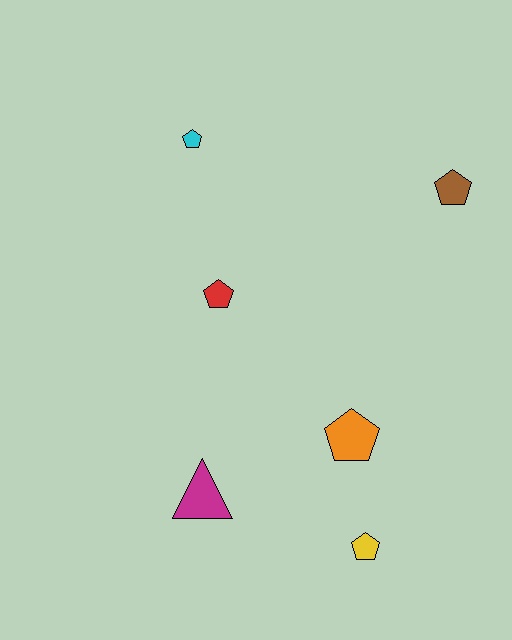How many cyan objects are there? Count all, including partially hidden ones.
There is 1 cyan object.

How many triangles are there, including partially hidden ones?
There is 1 triangle.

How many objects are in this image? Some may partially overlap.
There are 6 objects.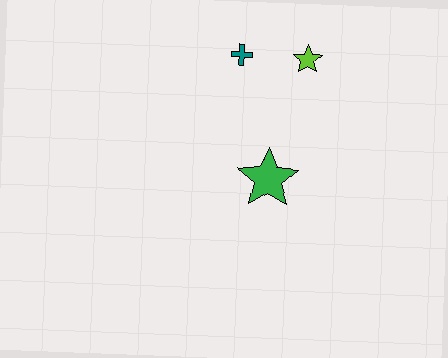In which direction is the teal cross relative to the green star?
The teal cross is above the green star.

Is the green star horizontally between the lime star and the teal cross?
Yes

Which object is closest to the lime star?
The teal cross is closest to the lime star.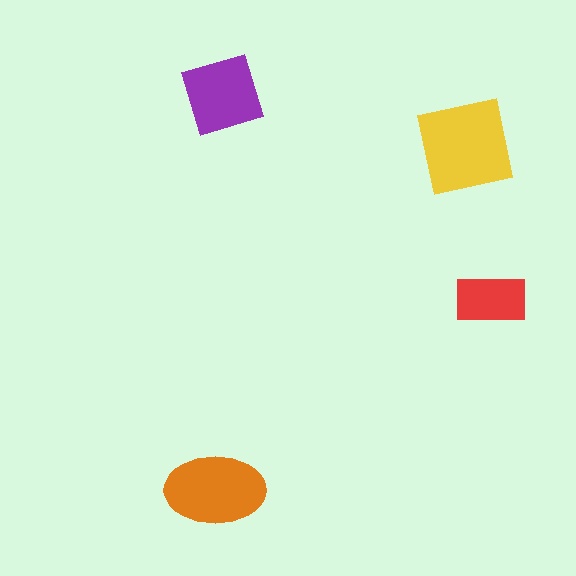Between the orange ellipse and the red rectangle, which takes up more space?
The orange ellipse.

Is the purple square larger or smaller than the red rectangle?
Larger.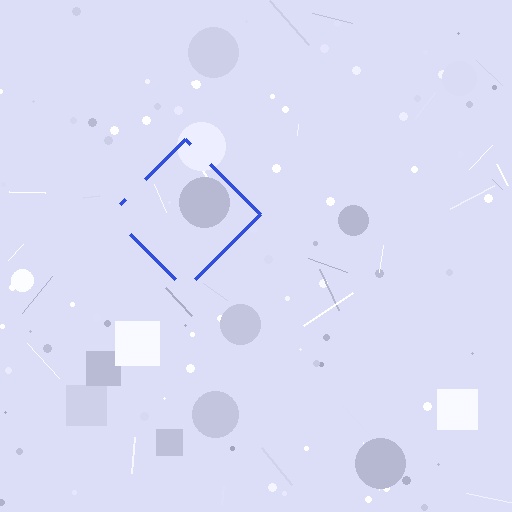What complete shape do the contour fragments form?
The contour fragments form a diamond.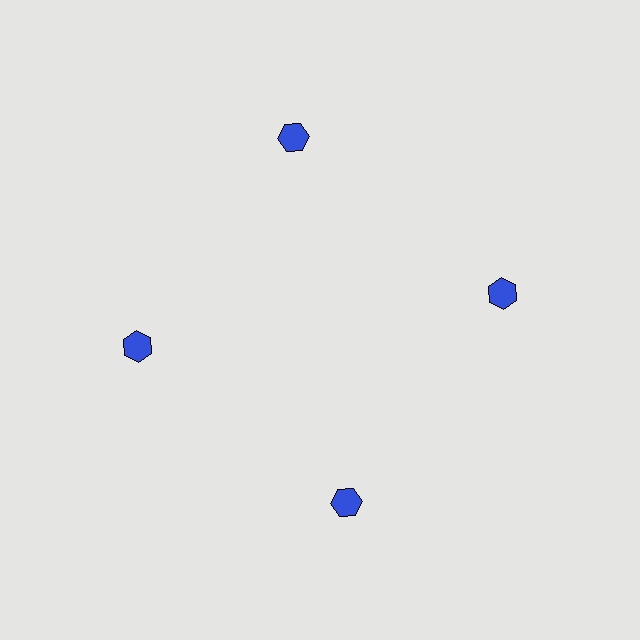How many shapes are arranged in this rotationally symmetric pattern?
There are 4 shapes, arranged in 4 groups of 1.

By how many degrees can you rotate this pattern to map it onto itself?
The pattern maps onto itself every 90 degrees of rotation.